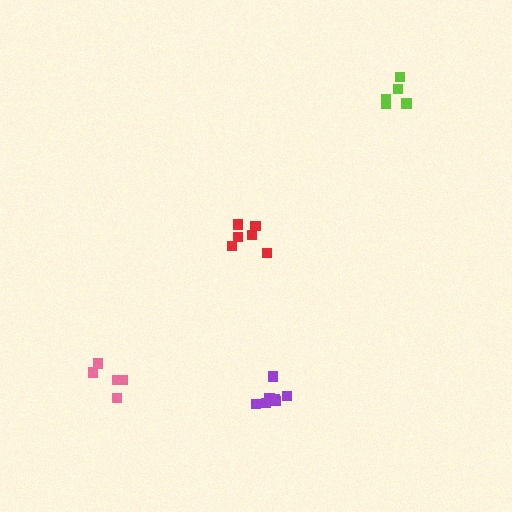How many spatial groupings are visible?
There are 4 spatial groupings.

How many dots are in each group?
Group 1: 6 dots, Group 2: 6 dots, Group 3: 7 dots, Group 4: 5 dots (24 total).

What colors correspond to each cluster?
The clusters are colored: red, lime, purple, pink.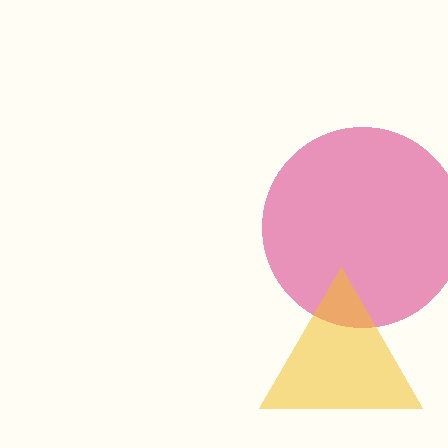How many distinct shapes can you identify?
There are 2 distinct shapes: a pink circle, a yellow triangle.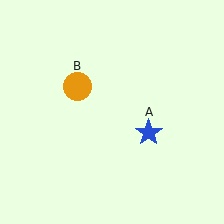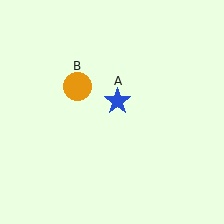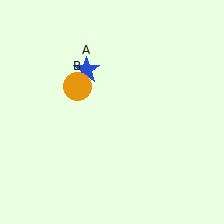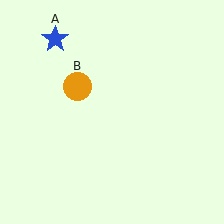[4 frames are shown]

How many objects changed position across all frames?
1 object changed position: blue star (object A).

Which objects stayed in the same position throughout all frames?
Orange circle (object B) remained stationary.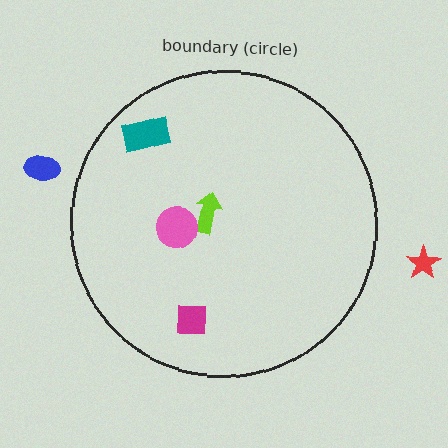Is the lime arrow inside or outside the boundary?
Inside.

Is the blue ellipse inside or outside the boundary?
Outside.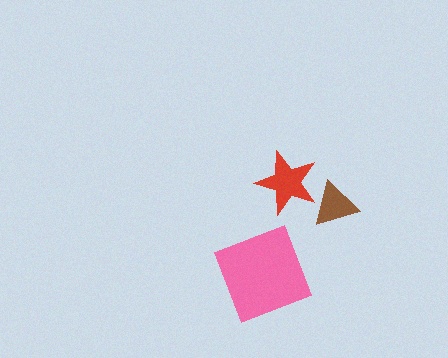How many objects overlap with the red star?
1 object overlaps with the red star.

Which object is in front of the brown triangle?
The red star is in front of the brown triangle.